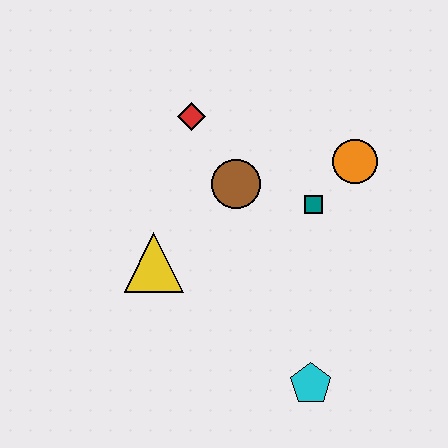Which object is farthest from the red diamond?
The cyan pentagon is farthest from the red diamond.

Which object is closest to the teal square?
The orange circle is closest to the teal square.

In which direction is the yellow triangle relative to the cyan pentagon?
The yellow triangle is to the left of the cyan pentagon.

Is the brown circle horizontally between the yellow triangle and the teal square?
Yes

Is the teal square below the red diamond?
Yes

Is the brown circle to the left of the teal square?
Yes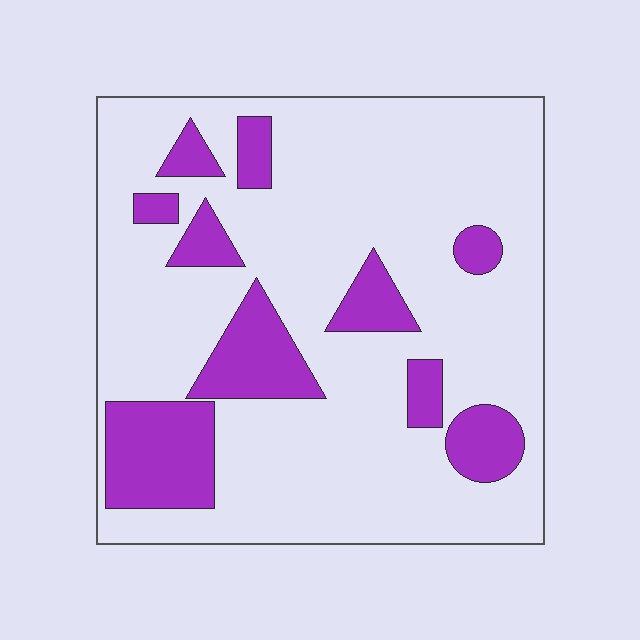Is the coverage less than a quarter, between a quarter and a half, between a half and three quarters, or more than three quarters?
Less than a quarter.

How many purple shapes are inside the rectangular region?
10.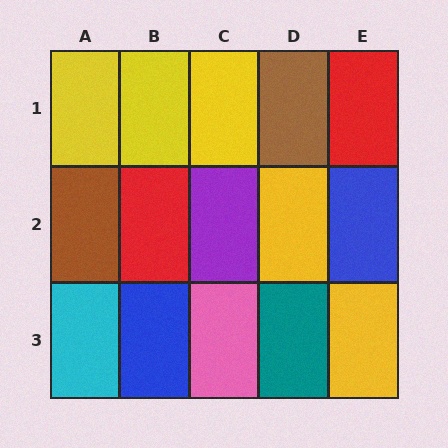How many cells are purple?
1 cell is purple.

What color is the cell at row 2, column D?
Yellow.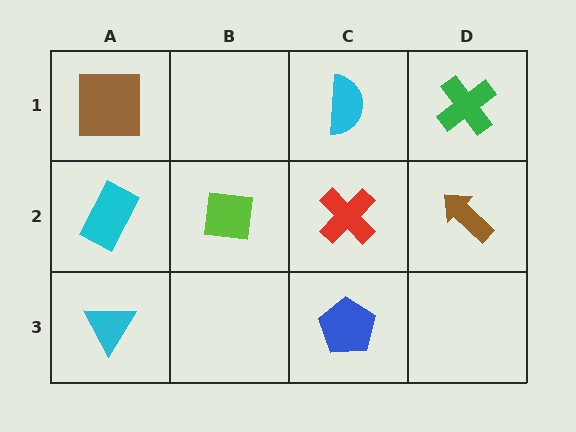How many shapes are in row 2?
4 shapes.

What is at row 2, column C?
A red cross.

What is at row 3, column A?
A cyan triangle.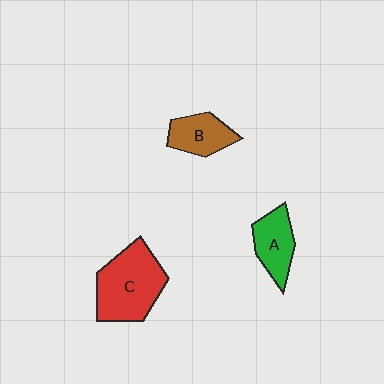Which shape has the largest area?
Shape C (red).